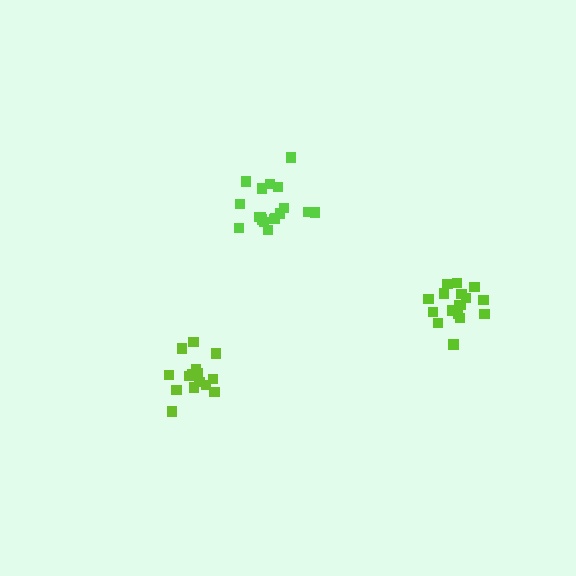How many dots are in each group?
Group 1: 17 dots, Group 2: 15 dots, Group 3: 18 dots (50 total).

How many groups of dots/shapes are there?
There are 3 groups.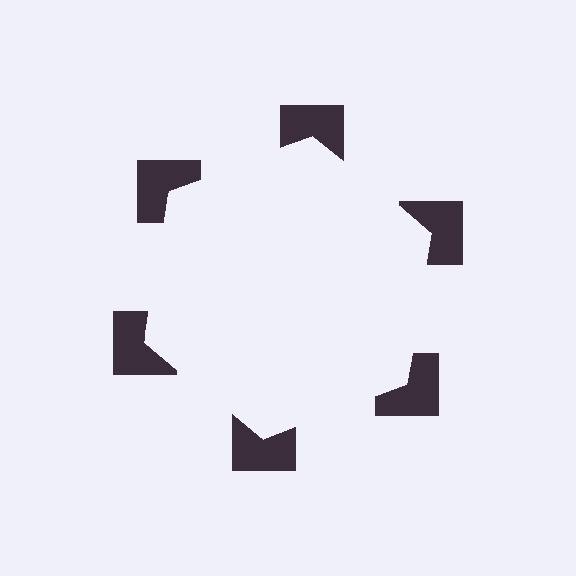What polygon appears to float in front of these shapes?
An illusory hexagon — its edges are inferred from the aligned wedge cuts in the notched squares, not physically drawn.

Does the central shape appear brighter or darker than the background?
It typically appears slightly brighter than the background, even though no actual brightness change is drawn.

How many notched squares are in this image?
There are 6 — one at each vertex of the illusory hexagon.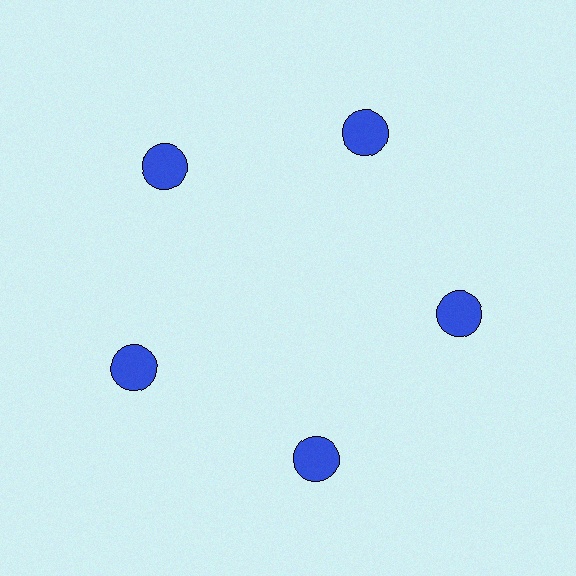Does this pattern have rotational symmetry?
Yes, this pattern has 5-fold rotational symmetry. It looks the same after rotating 72 degrees around the center.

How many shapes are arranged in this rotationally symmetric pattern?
There are 5 shapes, arranged in 5 groups of 1.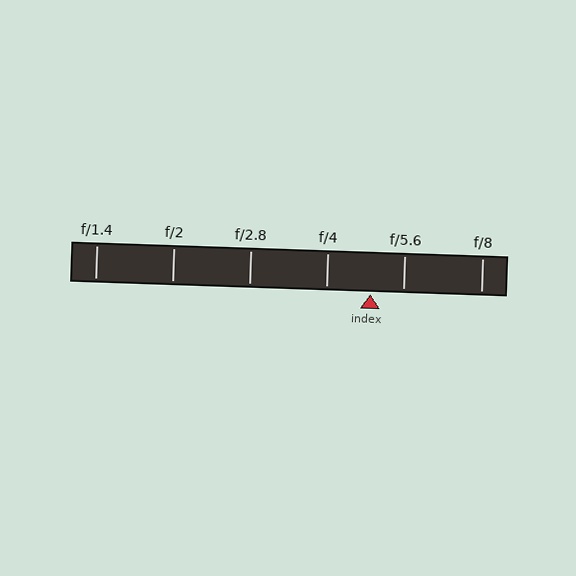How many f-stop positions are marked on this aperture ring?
There are 6 f-stop positions marked.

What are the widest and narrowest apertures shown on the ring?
The widest aperture shown is f/1.4 and the narrowest is f/8.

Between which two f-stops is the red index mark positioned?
The index mark is between f/4 and f/5.6.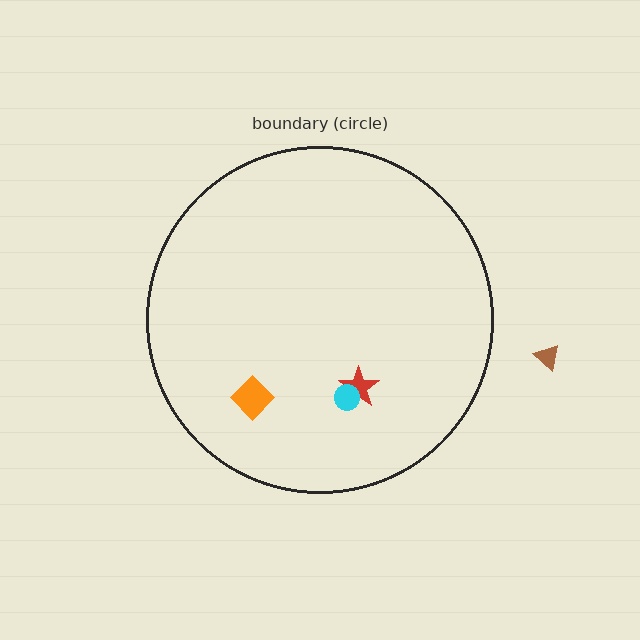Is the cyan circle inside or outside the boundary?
Inside.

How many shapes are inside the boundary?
3 inside, 1 outside.